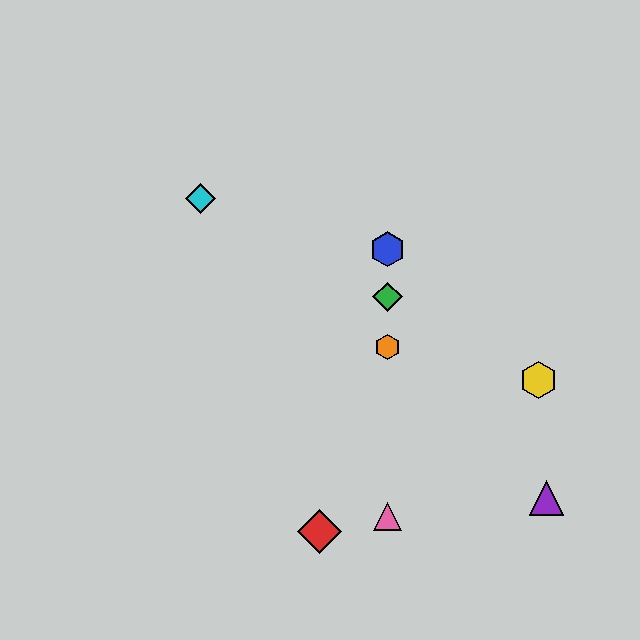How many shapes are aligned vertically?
4 shapes (the blue hexagon, the green diamond, the orange hexagon, the pink triangle) are aligned vertically.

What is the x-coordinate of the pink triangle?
The pink triangle is at x≈387.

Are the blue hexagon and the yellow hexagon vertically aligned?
No, the blue hexagon is at x≈387 and the yellow hexagon is at x≈538.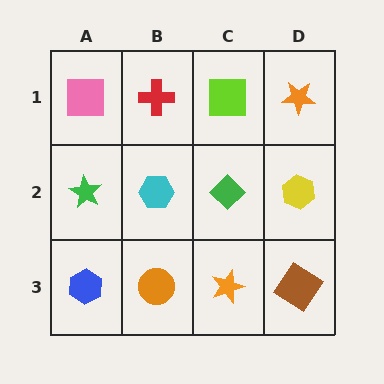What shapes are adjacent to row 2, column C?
A lime square (row 1, column C), an orange star (row 3, column C), a cyan hexagon (row 2, column B), a yellow hexagon (row 2, column D).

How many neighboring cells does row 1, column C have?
3.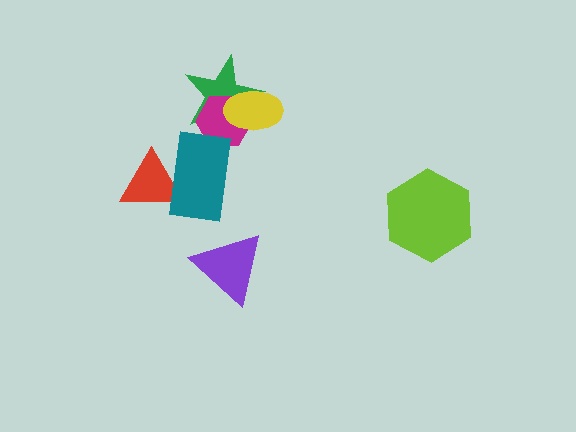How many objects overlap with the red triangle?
1 object overlaps with the red triangle.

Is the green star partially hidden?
Yes, it is partially covered by another shape.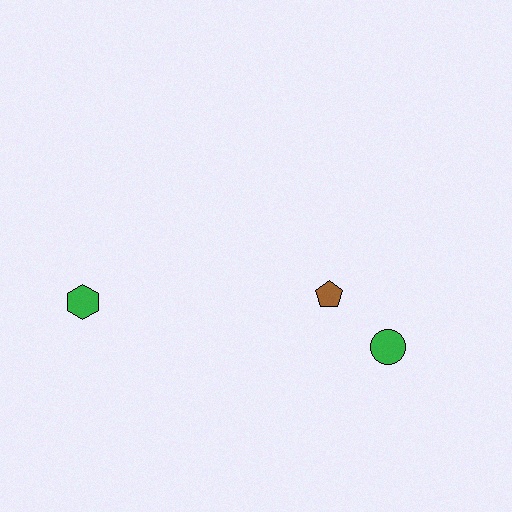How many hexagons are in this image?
There is 1 hexagon.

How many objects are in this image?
There are 3 objects.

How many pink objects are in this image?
There are no pink objects.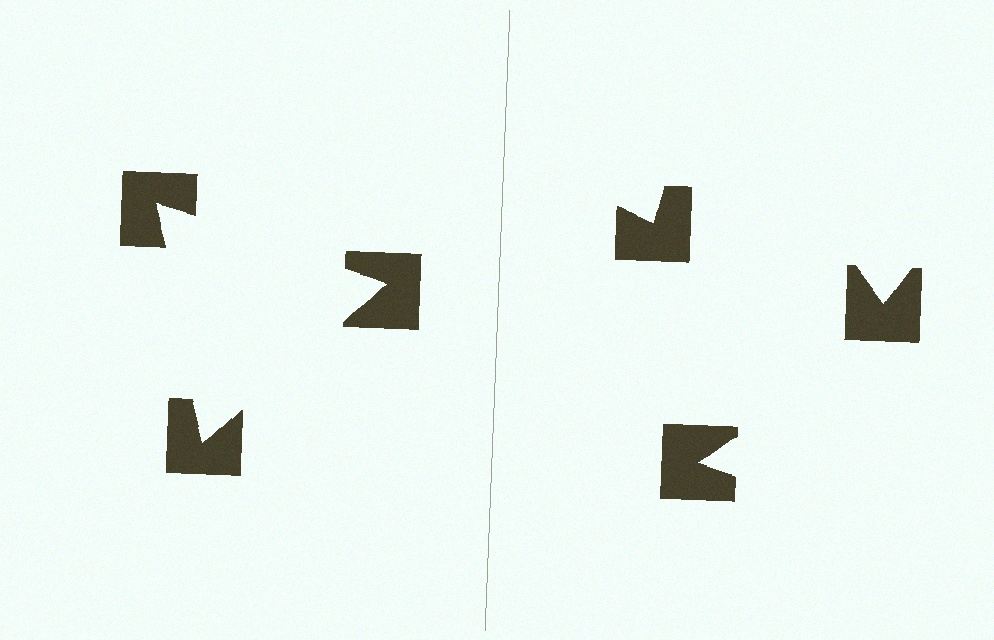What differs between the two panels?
The notched squares are positioned identically on both sides; only the wedge orientations differ. On the left they align to a triangle; on the right they are misaligned.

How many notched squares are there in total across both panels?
6 — 3 on each side.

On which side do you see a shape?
An illusory triangle appears on the left side. On the right side the wedge cuts are rotated, so no coherent shape forms.